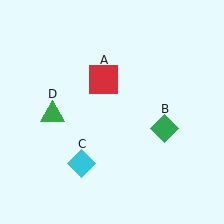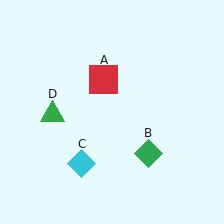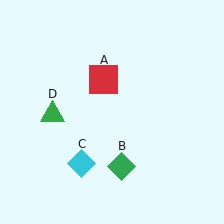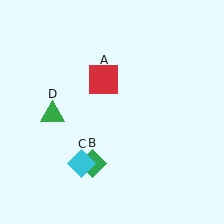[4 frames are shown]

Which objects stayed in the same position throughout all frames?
Red square (object A) and cyan diamond (object C) and green triangle (object D) remained stationary.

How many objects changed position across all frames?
1 object changed position: green diamond (object B).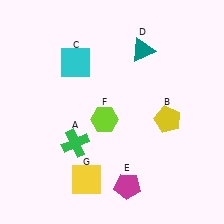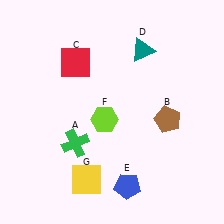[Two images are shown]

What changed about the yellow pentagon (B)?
In Image 1, B is yellow. In Image 2, it changed to brown.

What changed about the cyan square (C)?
In Image 1, C is cyan. In Image 2, it changed to red.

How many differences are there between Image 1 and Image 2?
There are 3 differences between the two images.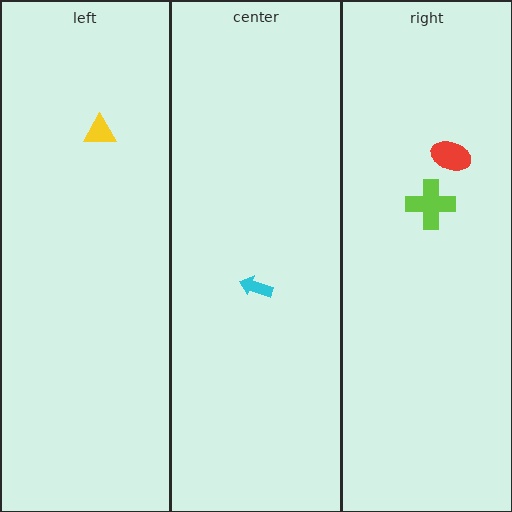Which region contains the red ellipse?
The right region.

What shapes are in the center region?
The cyan arrow.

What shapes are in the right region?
The red ellipse, the lime cross.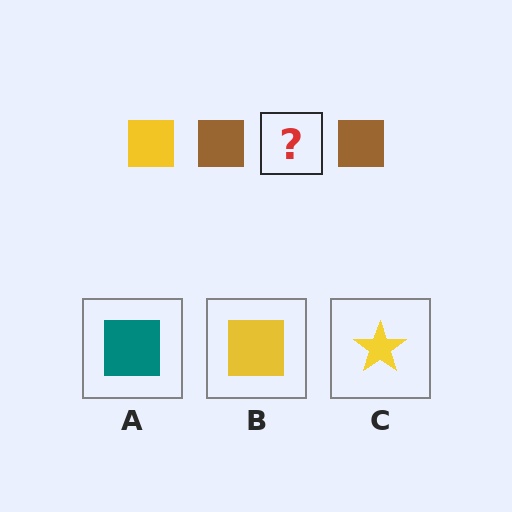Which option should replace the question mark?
Option B.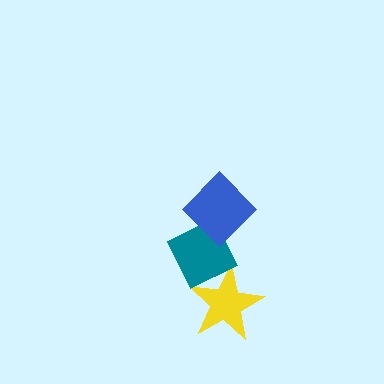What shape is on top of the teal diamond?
The blue diamond is on top of the teal diamond.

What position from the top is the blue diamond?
The blue diamond is 1st from the top.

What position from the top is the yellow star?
The yellow star is 3rd from the top.